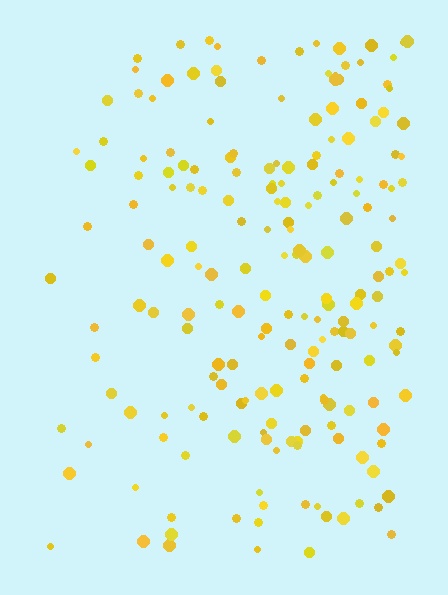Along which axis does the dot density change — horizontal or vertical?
Horizontal.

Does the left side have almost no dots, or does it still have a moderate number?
Still a moderate number, just noticeably fewer than the right.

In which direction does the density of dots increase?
From left to right, with the right side densest.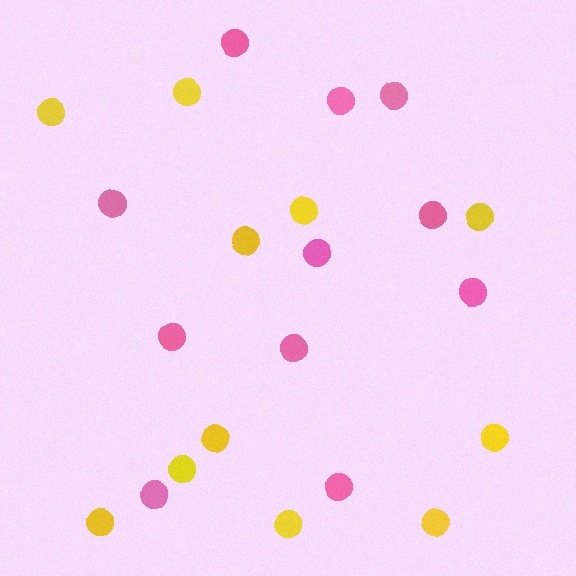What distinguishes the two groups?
There are 2 groups: one group of yellow circles (11) and one group of pink circles (11).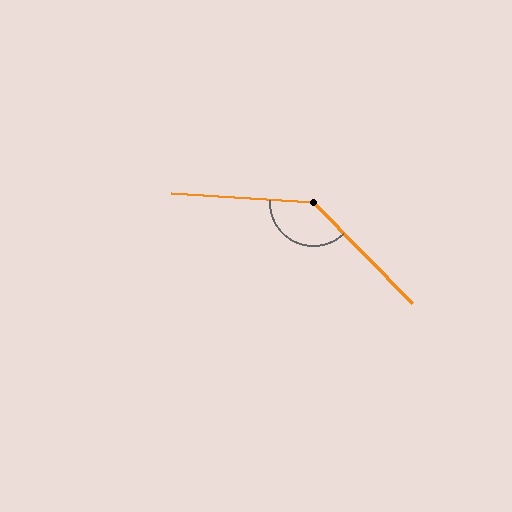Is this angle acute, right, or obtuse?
It is obtuse.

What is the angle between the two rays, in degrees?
Approximately 138 degrees.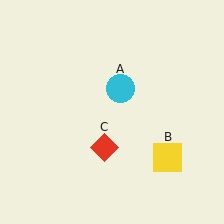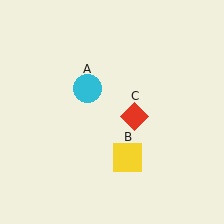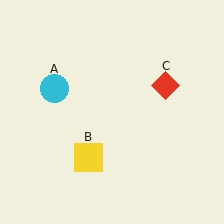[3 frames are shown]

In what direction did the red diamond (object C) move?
The red diamond (object C) moved up and to the right.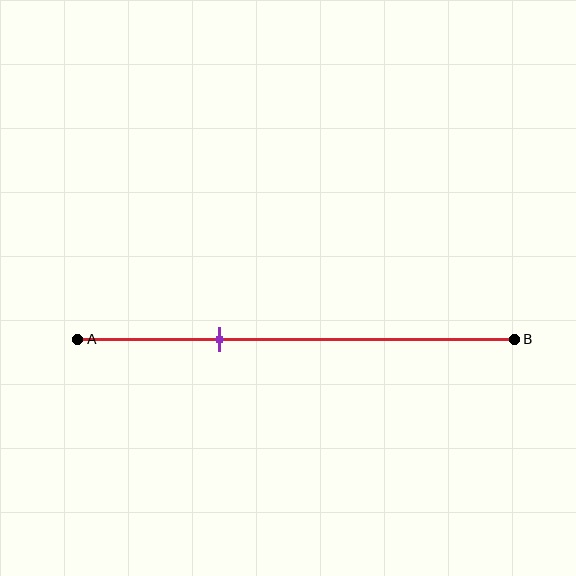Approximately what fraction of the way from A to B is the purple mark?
The purple mark is approximately 30% of the way from A to B.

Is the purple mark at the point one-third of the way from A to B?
Yes, the mark is approximately at the one-third point.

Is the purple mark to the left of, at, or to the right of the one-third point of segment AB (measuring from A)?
The purple mark is approximately at the one-third point of segment AB.